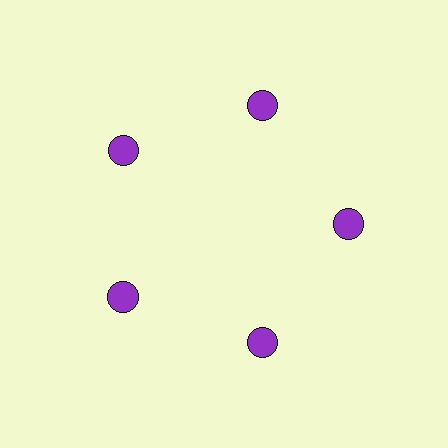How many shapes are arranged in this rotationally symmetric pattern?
There are 5 shapes, arranged in 5 groups of 1.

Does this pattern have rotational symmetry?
Yes, this pattern has 5-fold rotational symmetry. It looks the same after rotating 72 degrees around the center.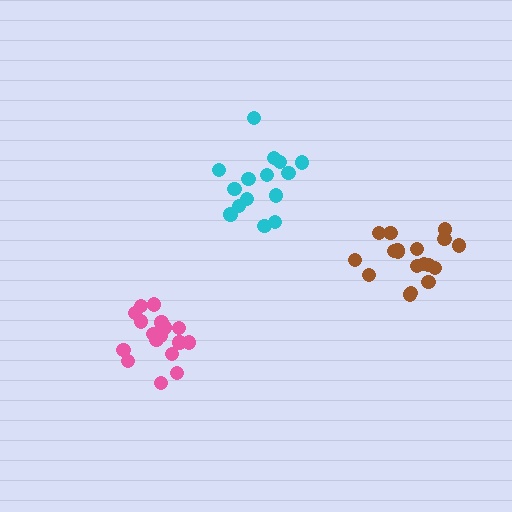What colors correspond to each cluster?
The clusters are colored: cyan, brown, pink.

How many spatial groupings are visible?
There are 3 spatial groupings.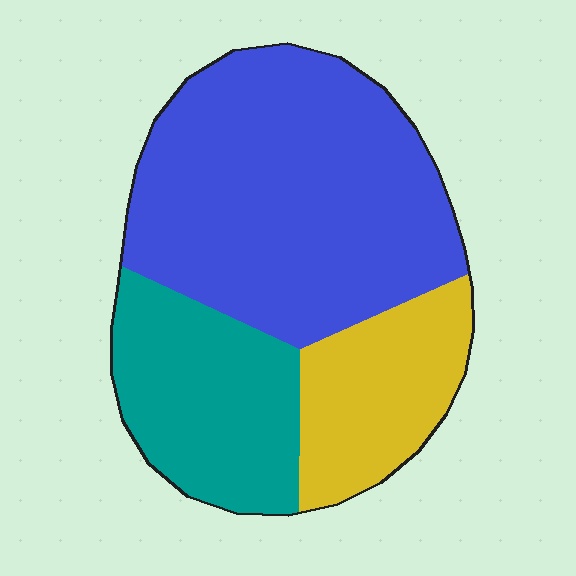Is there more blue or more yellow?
Blue.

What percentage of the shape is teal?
Teal covers 25% of the shape.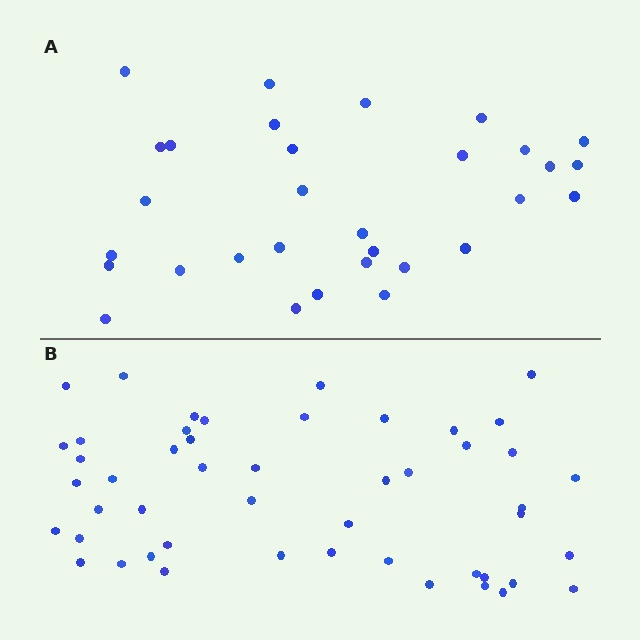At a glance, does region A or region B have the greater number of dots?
Region B (the bottom region) has more dots.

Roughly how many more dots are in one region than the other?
Region B has approximately 20 more dots than region A.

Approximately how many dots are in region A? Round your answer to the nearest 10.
About 30 dots. (The exact count is 31, which rounds to 30.)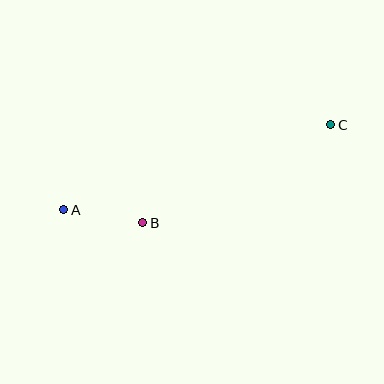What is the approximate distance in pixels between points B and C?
The distance between B and C is approximately 212 pixels.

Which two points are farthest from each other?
Points A and C are farthest from each other.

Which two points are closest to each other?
Points A and B are closest to each other.